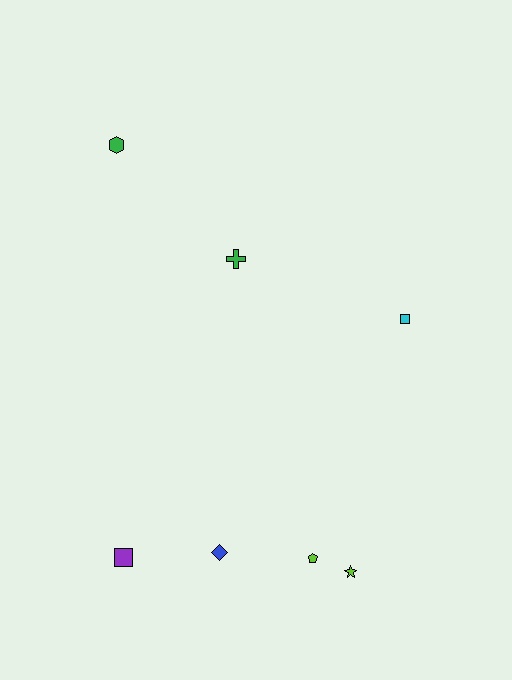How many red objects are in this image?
There are no red objects.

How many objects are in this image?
There are 7 objects.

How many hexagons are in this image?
There is 1 hexagon.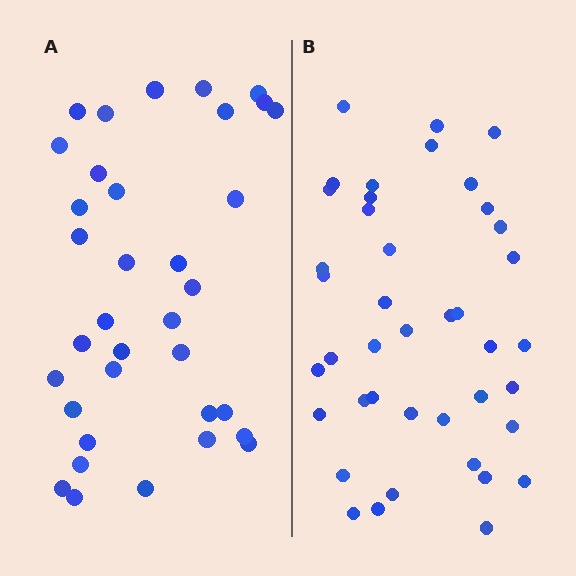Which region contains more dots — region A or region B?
Region B (the right region) has more dots.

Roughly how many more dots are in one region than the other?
Region B has about 6 more dots than region A.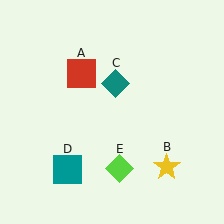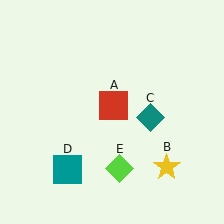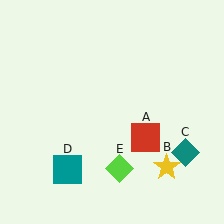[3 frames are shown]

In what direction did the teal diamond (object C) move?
The teal diamond (object C) moved down and to the right.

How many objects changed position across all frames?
2 objects changed position: red square (object A), teal diamond (object C).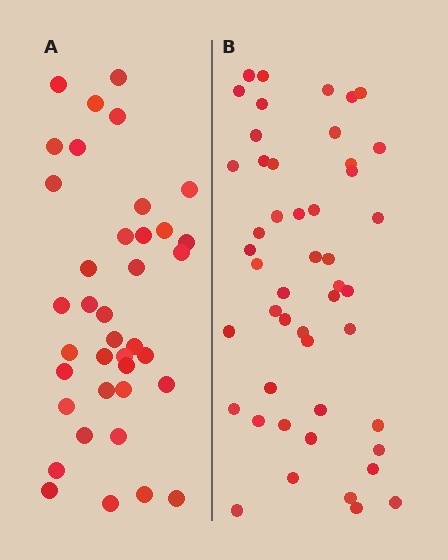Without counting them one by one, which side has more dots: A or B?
Region B (the right region) has more dots.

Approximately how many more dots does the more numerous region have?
Region B has roughly 10 or so more dots than region A.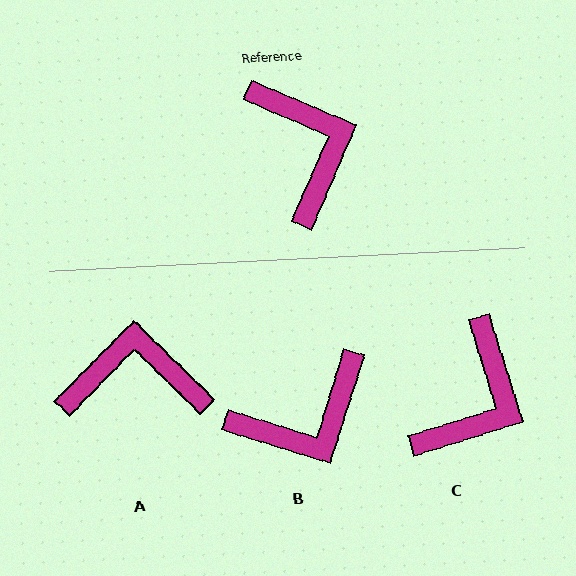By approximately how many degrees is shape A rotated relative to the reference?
Approximately 69 degrees counter-clockwise.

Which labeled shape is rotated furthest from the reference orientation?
B, about 84 degrees away.